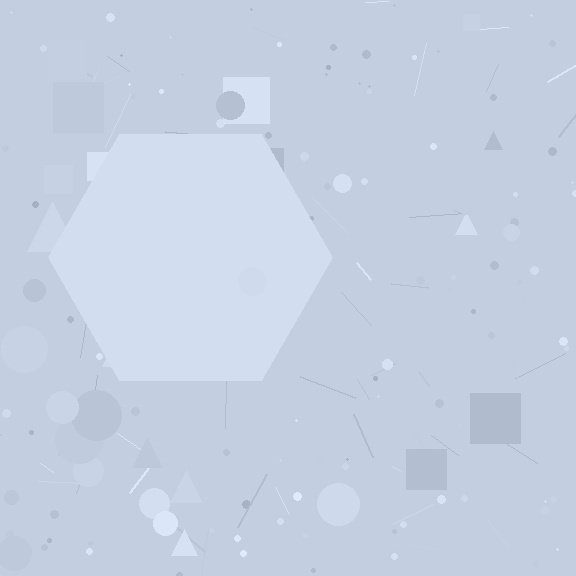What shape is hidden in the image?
A hexagon is hidden in the image.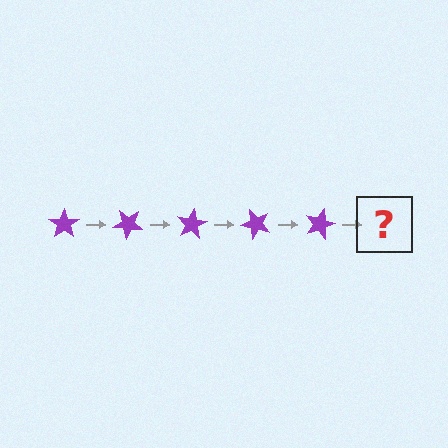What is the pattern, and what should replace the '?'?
The pattern is that the star rotates 40 degrees each step. The '?' should be a purple star rotated 200 degrees.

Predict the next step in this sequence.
The next step is a purple star rotated 200 degrees.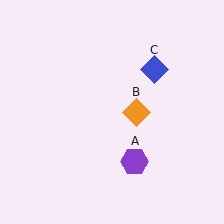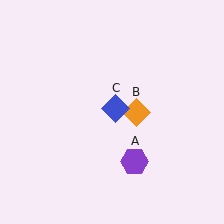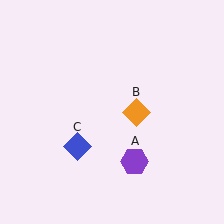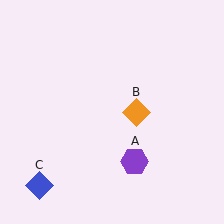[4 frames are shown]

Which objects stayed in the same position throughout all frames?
Purple hexagon (object A) and orange diamond (object B) remained stationary.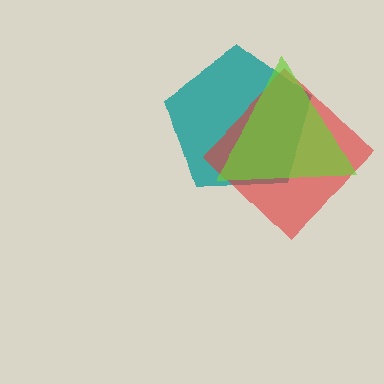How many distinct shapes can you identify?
There are 3 distinct shapes: a teal pentagon, a red diamond, a lime triangle.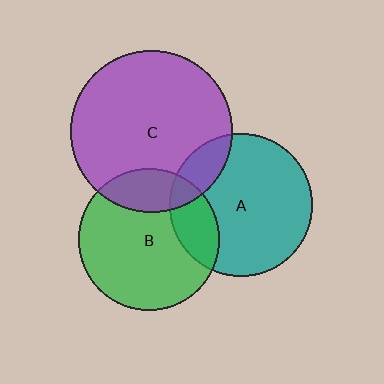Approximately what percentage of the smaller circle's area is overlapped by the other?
Approximately 20%.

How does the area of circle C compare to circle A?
Approximately 1.3 times.